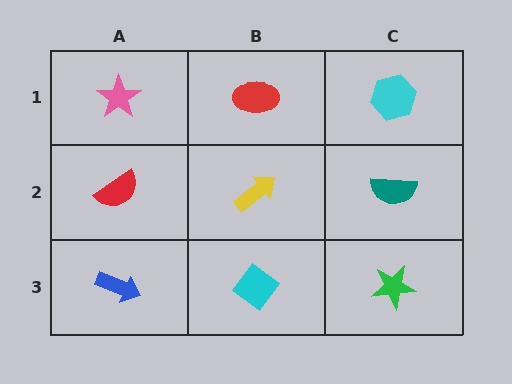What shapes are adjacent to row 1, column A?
A red semicircle (row 2, column A), a red ellipse (row 1, column B).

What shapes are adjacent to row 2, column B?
A red ellipse (row 1, column B), a cyan diamond (row 3, column B), a red semicircle (row 2, column A), a teal semicircle (row 2, column C).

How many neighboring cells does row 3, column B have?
3.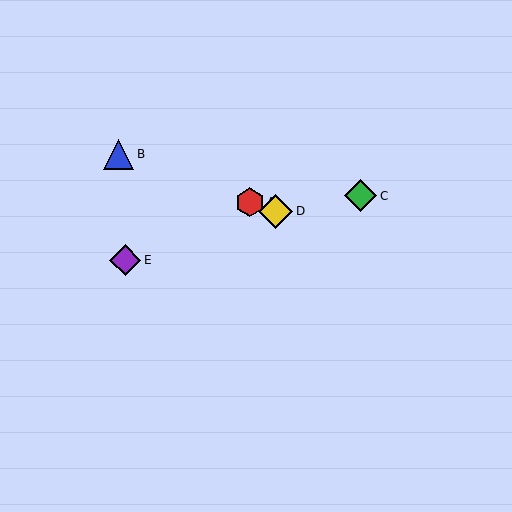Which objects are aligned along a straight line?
Objects A, B, D are aligned along a straight line.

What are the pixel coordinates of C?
Object C is at (361, 196).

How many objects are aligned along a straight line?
3 objects (A, B, D) are aligned along a straight line.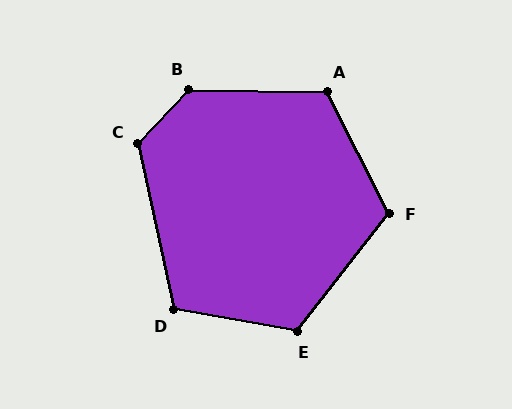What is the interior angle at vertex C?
Approximately 124 degrees (obtuse).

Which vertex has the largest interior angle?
B, at approximately 133 degrees.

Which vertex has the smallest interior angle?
D, at approximately 112 degrees.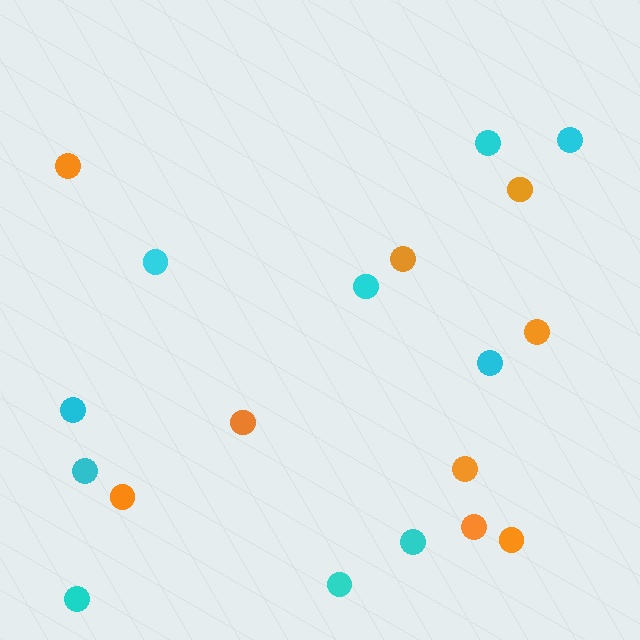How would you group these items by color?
There are 2 groups: one group of orange circles (9) and one group of cyan circles (10).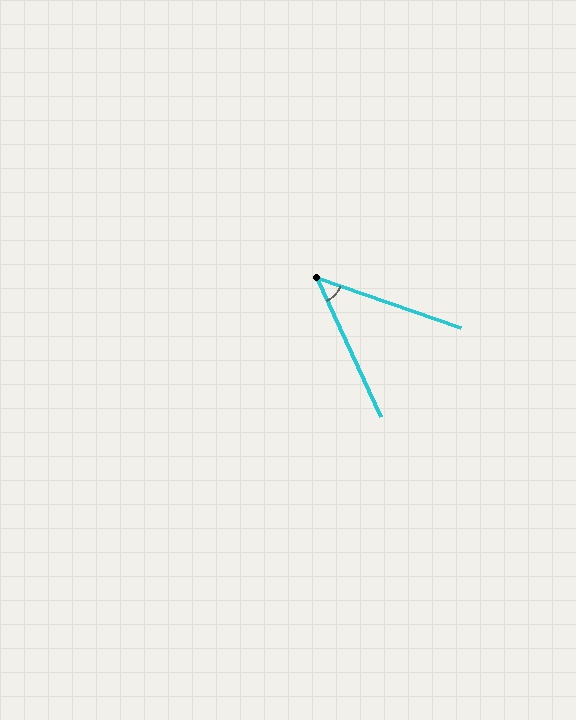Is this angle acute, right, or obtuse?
It is acute.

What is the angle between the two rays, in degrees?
Approximately 46 degrees.